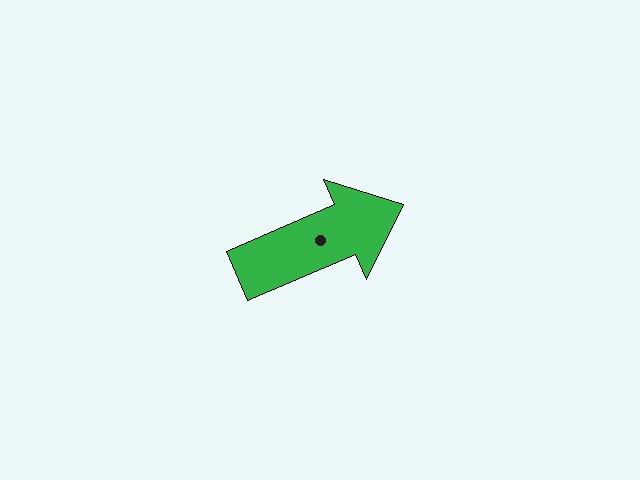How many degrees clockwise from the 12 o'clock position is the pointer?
Approximately 67 degrees.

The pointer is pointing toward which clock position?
Roughly 2 o'clock.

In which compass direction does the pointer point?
Northeast.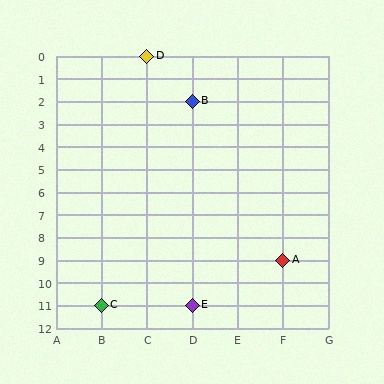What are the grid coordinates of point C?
Point C is at grid coordinates (B, 11).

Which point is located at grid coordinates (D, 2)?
Point B is at (D, 2).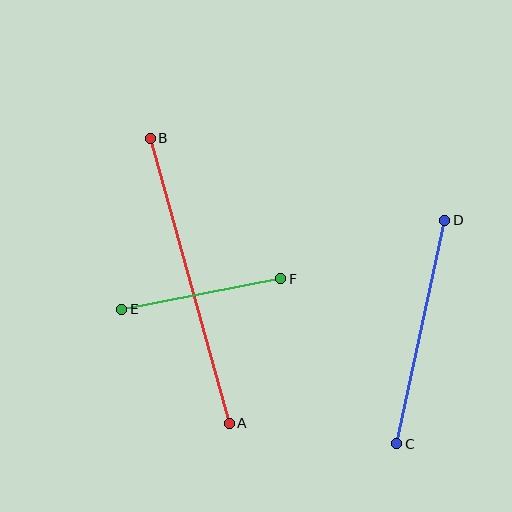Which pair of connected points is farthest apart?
Points A and B are farthest apart.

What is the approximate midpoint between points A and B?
The midpoint is at approximately (190, 281) pixels.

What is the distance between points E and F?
The distance is approximately 162 pixels.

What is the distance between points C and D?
The distance is approximately 229 pixels.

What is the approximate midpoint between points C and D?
The midpoint is at approximately (421, 332) pixels.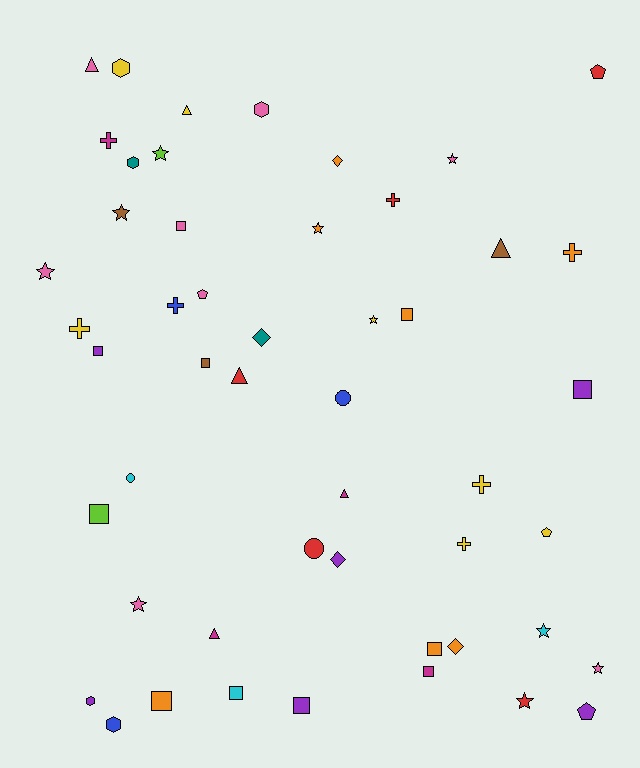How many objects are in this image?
There are 50 objects.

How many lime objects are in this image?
There are 2 lime objects.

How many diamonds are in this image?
There are 4 diamonds.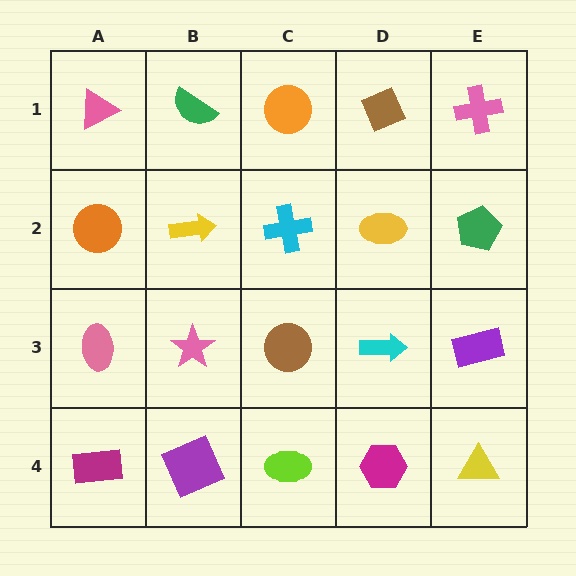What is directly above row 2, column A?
A pink triangle.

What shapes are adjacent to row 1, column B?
A yellow arrow (row 2, column B), a pink triangle (row 1, column A), an orange circle (row 1, column C).